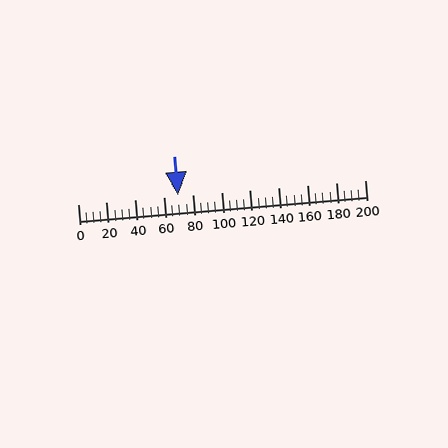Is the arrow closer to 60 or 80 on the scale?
The arrow is closer to 80.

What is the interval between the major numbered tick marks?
The major tick marks are spaced 20 units apart.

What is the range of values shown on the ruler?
The ruler shows values from 0 to 200.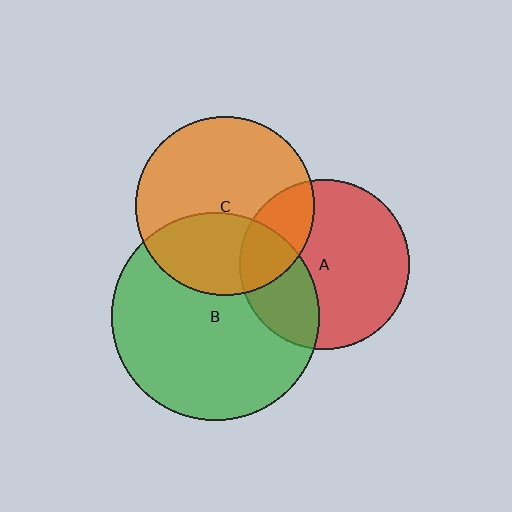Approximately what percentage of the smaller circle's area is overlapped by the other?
Approximately 30%.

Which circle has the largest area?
Circle B (green).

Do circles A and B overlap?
Yes.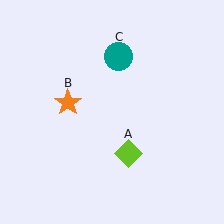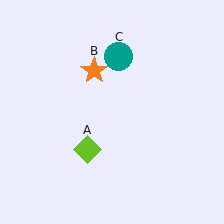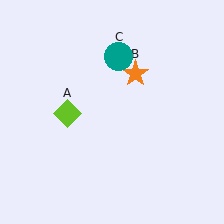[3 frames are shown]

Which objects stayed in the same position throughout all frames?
Teal circle (object C) remained stationary.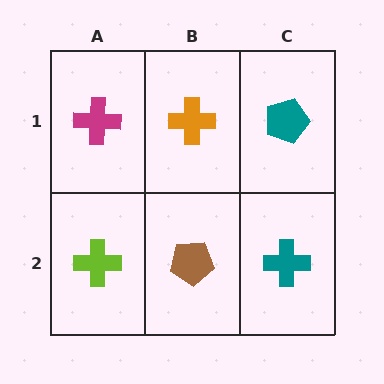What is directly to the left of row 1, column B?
A magenta cross.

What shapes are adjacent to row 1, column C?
A teal cross (row 2, column C), an orange cross (row 1, column B).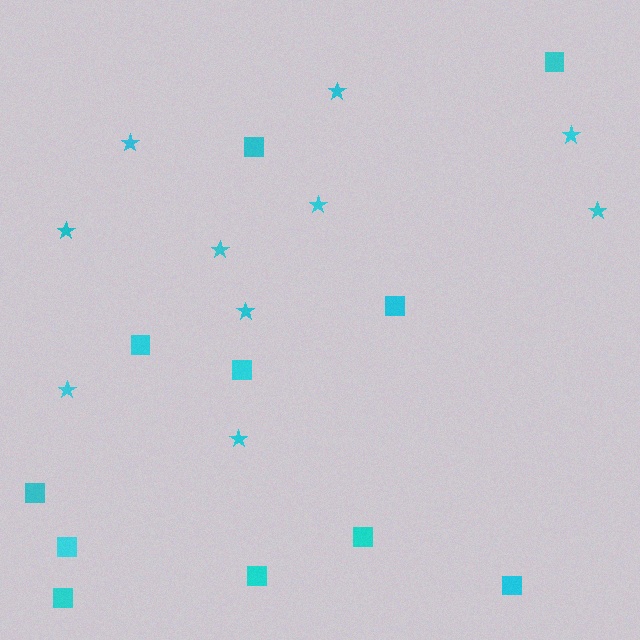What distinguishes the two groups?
There are 2 groups: one group of stars (10) and one group of squares (11).